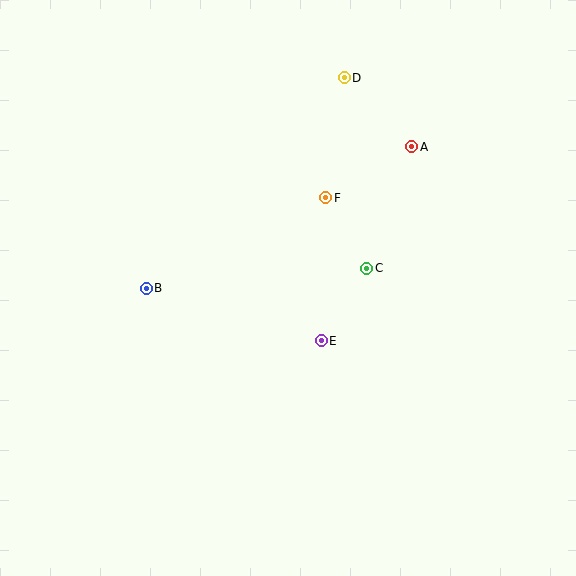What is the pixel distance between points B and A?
The distance between B and A is 301 pixels.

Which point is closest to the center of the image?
Point E at (321, 341) is closest to the center.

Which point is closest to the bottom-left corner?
Point B is closest to the bottom-left corner.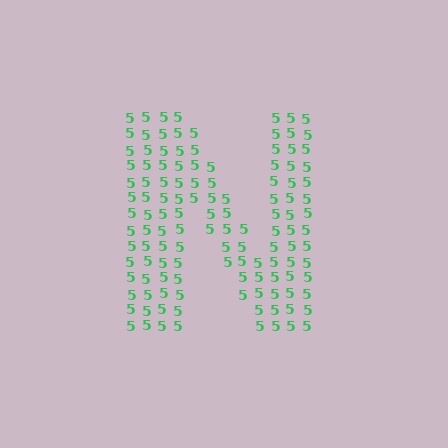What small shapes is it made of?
It is made of small digit 5's.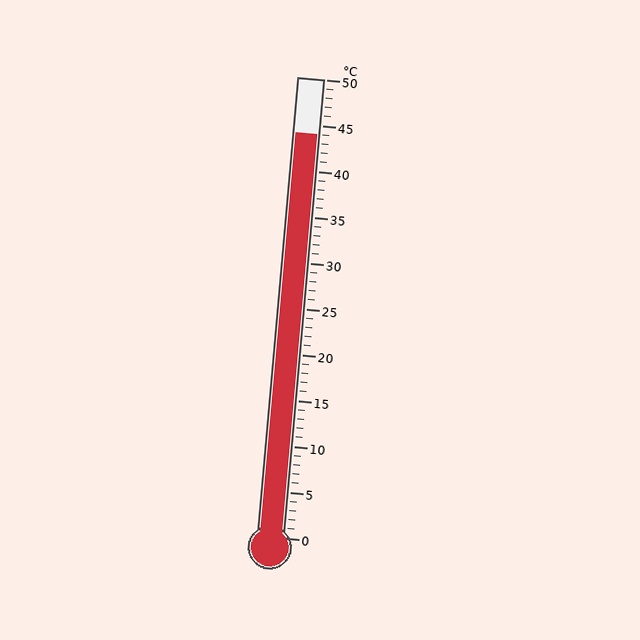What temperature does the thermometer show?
The thermometer shows approximately 44°C.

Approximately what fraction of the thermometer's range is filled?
The thermometer is filled to approximately 90% of its range.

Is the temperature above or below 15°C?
The temperature is above 15°C.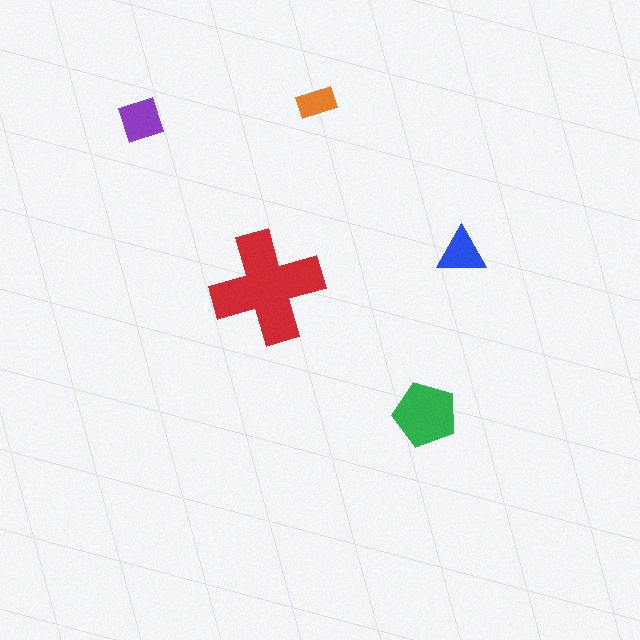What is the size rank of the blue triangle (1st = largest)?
4th.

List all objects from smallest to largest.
The orange rectangle, the blue triangle, the purple diamond, the green pentagon, the red cross.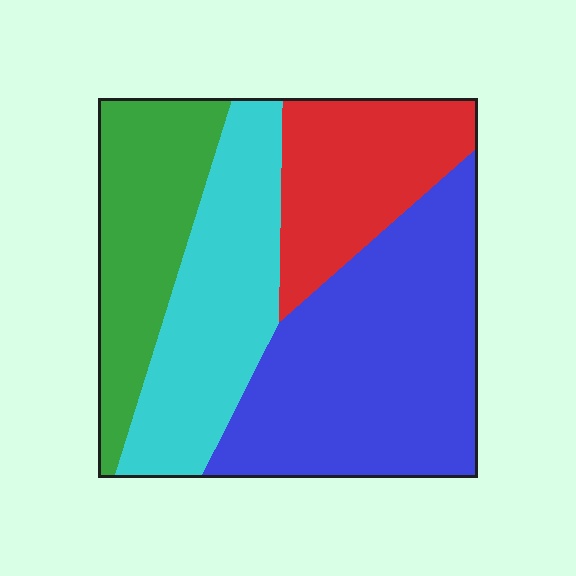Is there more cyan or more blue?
Blue.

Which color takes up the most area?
Blue, at roughly 40%.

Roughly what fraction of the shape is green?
Green takes up about one fifth (1/5) of the shape.